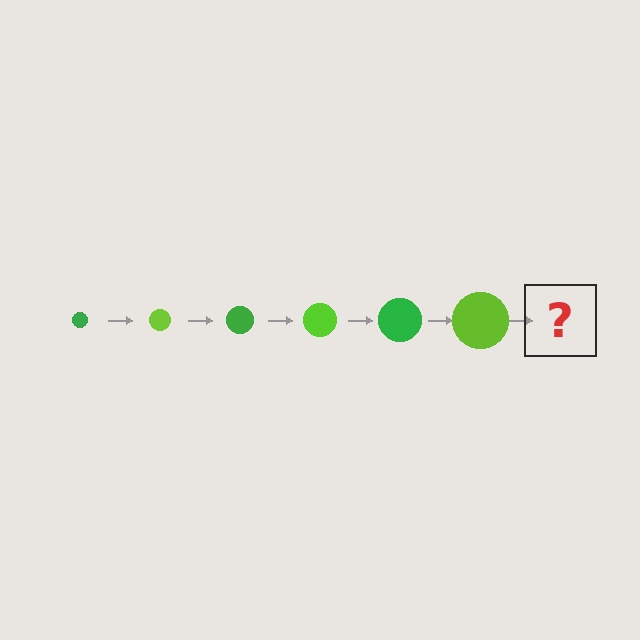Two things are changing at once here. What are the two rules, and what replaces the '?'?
The two rules are that the circle grows larger each step and the color cycles through green and lime. The '?' should be a green circle, larger than the previous one.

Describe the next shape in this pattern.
It should be a green circle, larger than the previous one.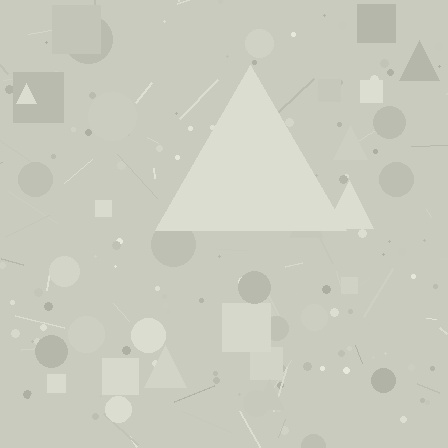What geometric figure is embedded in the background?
A triangle is embedded in the background.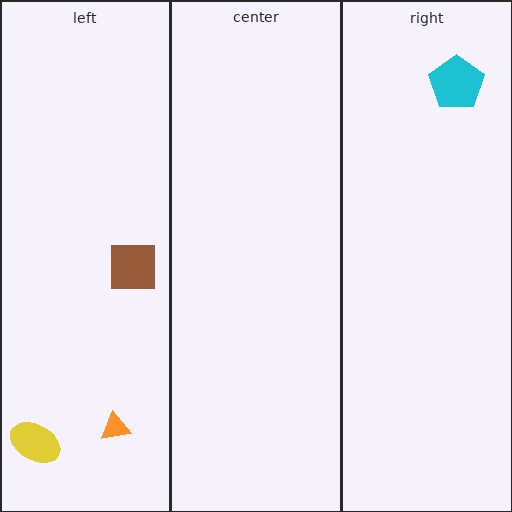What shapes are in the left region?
The orange triangle, the yellow ellipse, the brown square.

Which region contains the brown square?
The left region.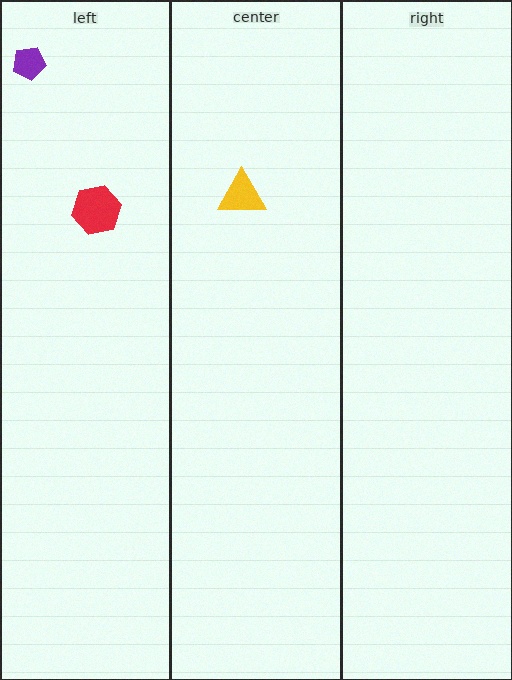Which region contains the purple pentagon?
The left region.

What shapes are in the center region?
The yellow triangle.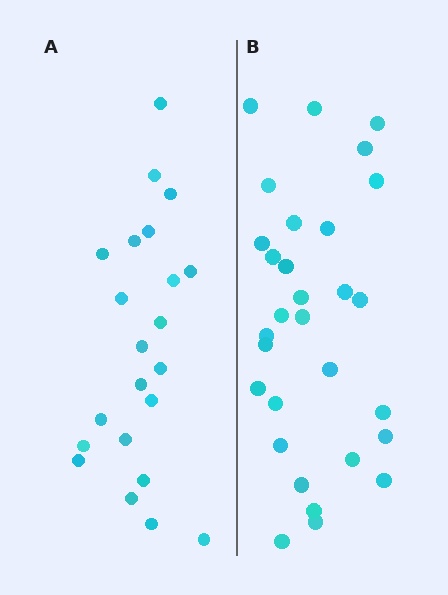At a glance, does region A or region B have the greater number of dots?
Region B (the right region) has more dots.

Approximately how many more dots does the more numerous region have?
Region B has roughly 8 or so more dots than region A.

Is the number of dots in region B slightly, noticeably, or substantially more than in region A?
Region B has noticeably more, but not dramatically so. The ratio is roughly 1.4 to 1.